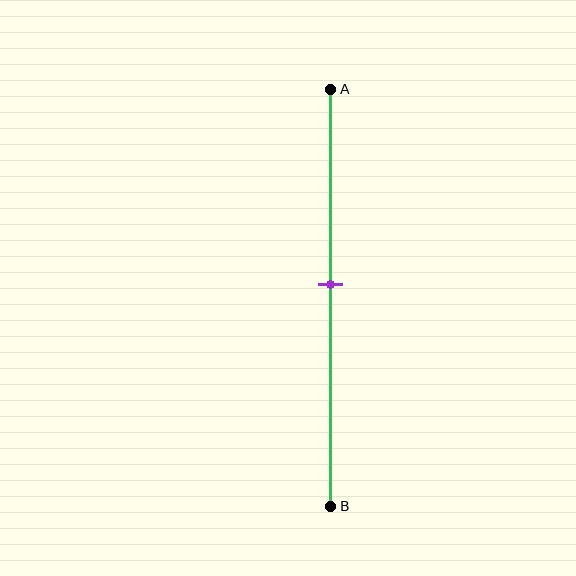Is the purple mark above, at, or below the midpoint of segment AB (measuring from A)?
The purple mark is above the midpoint of segment AB.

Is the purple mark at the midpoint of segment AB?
No, the mark is at about 45% from A, not at the 50% midpoint.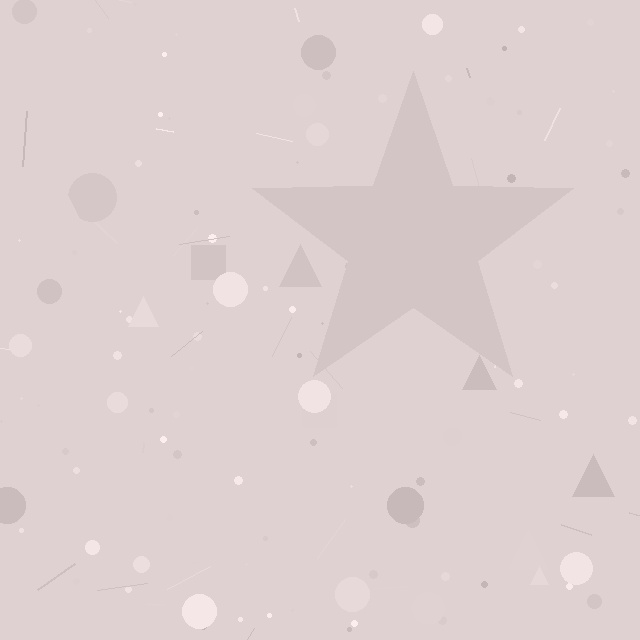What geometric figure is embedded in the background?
A star is embedded in the background.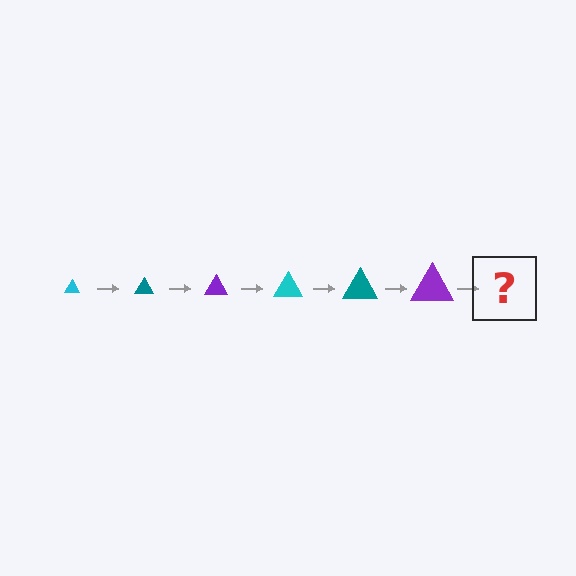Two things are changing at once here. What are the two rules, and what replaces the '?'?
The two rules are that the triangle grows larger each step and the color cycles through cyan, teal, and purple. The '?' should be a cyan triangle, larger than the previous one.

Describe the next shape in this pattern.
It should be a cyan triangle, larger than the previous one.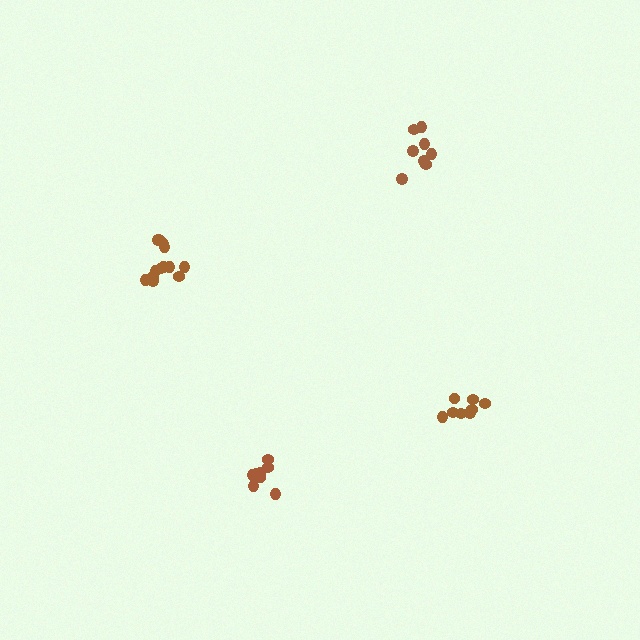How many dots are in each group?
Group 1: 8 dots, Group 2: 13 dots, Group 3: 8 dots, Group 4: 8 dots (37 total).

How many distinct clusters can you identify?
There are 4 distinct clusters.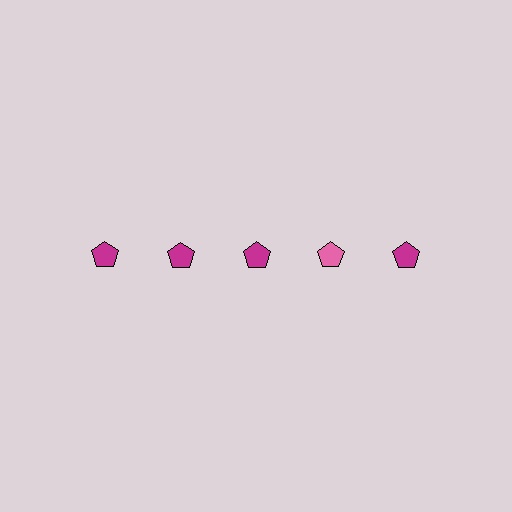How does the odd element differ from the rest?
It has a different color: pink instead of magenta.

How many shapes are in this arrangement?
There are 5 shapes arranged in a grid pattern.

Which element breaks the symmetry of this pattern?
The pink pentagon in the top row, second from right column breaks the symmetry. All other shapes are magenta pentagons.